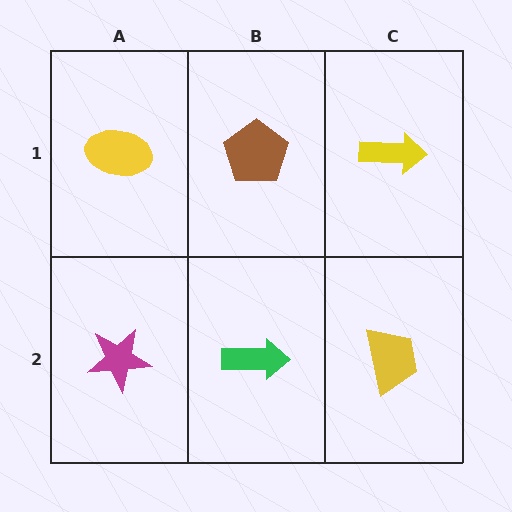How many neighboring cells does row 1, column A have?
2.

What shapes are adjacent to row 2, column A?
A yellow ellipse (row 1, column A), a green arrow (row 2, column B).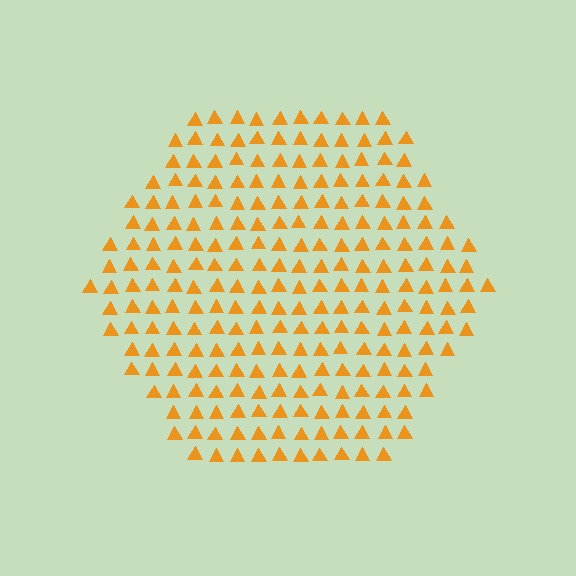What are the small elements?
The small elements are triangles.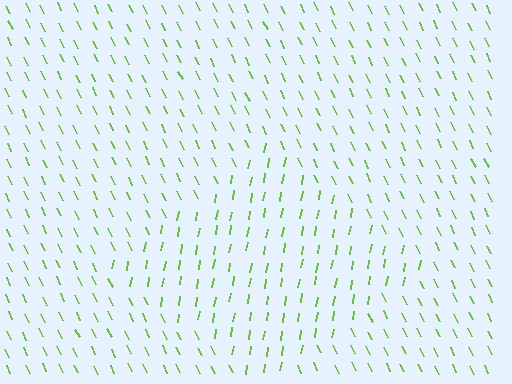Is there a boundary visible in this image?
Yes, there is a texture boundary formed by a change in line orientation.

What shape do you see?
I see a diamond.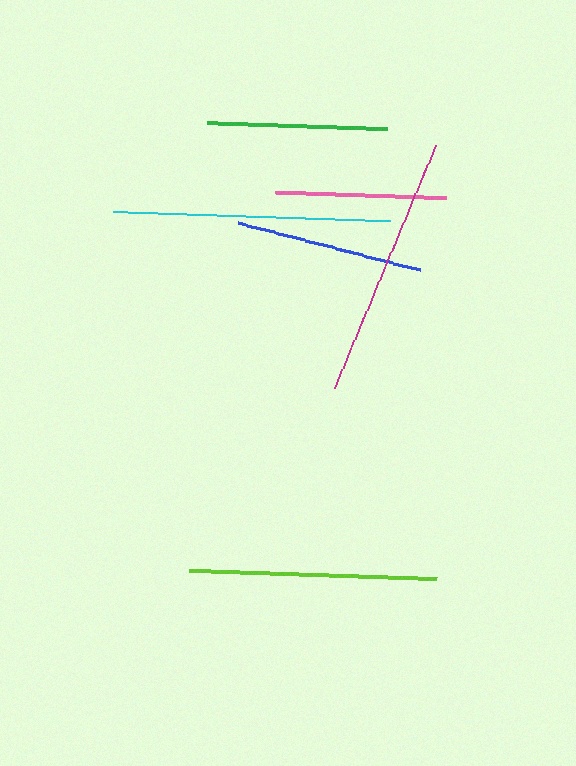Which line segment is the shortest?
The pink line is the shortest at approximately 172 pixels.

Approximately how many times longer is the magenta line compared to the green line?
The magenta line is approximately 1.5 times the length of the green line.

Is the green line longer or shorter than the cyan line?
The cyan line is longer than the green line.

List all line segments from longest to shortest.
From longest to shortest: cyan, magenta, lime, blue, green, pink.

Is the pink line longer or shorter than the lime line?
The lime line is longer than the pink line.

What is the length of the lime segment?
The lime segment is approximately 248 pixels long.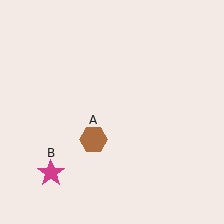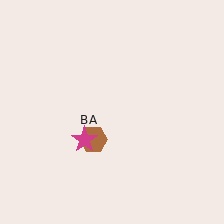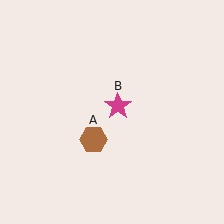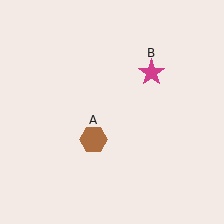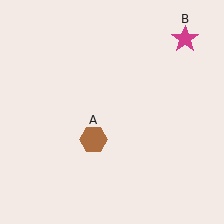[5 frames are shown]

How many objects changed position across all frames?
1 object changed position: magenta star (object B).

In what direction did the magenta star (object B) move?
The magenta star (object B) moved up and to the right.